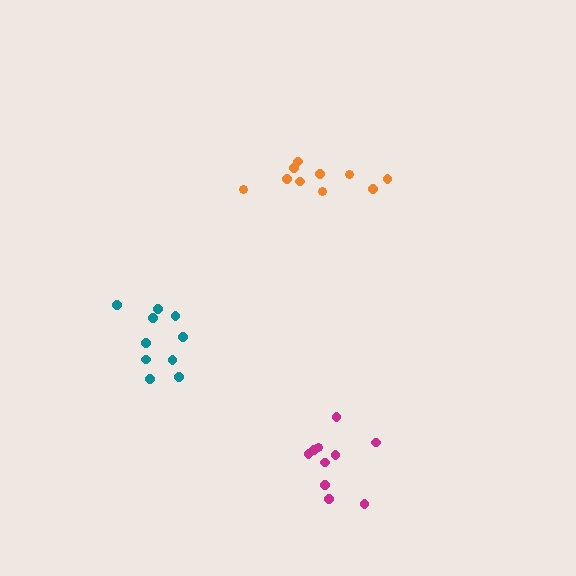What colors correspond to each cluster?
The clusters are colored: teal, orange, magenta.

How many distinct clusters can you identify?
There are 3 distinct clusters.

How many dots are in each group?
Group 1: 10 dots, Group 2: 10 dots, Group 3: 10 dots (30 total).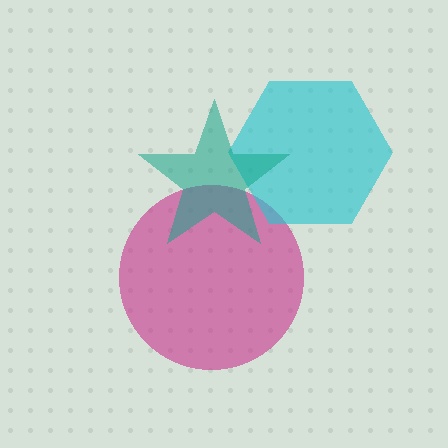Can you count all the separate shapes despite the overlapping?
Yes, there are 3 separate shapes.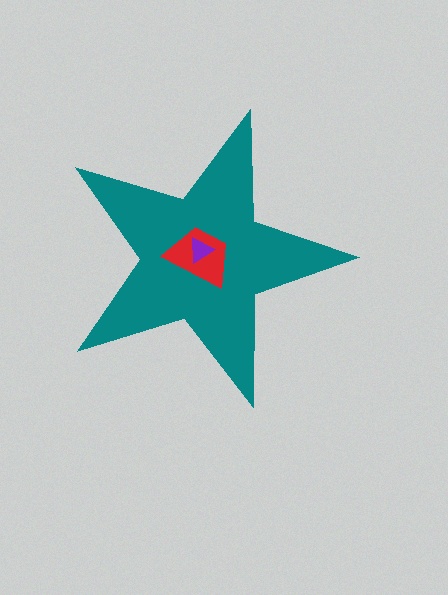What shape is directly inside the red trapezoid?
The purple triangle.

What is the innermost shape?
The purple triangle.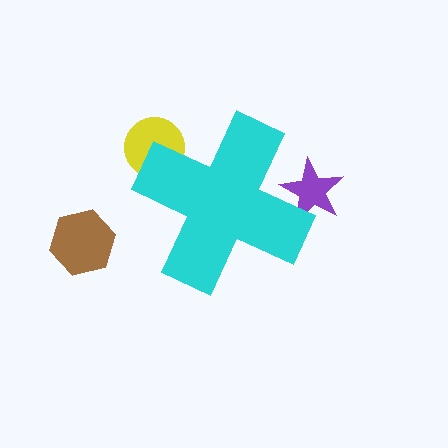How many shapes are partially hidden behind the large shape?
2 shapes are partially hidden.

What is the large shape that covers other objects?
A cyan cross.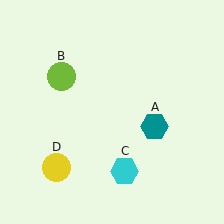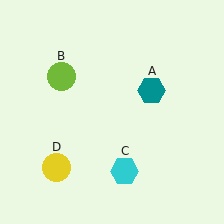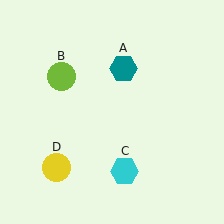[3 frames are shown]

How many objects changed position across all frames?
1 object changed position: teal hexagon (object A).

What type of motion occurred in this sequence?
The teal hexagon (object A) rotated counterclockwise around the center of the scene.